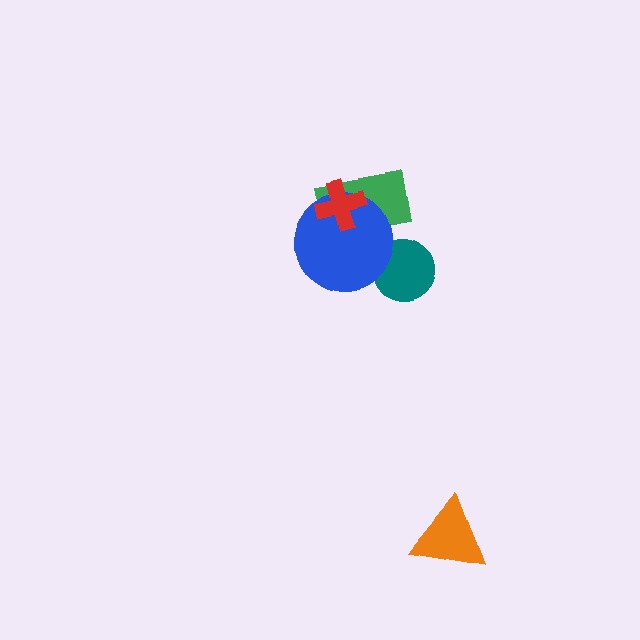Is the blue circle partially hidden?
Yes, it is partially covered by another shape.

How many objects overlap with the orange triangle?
0 objects overlap with the orange triangle.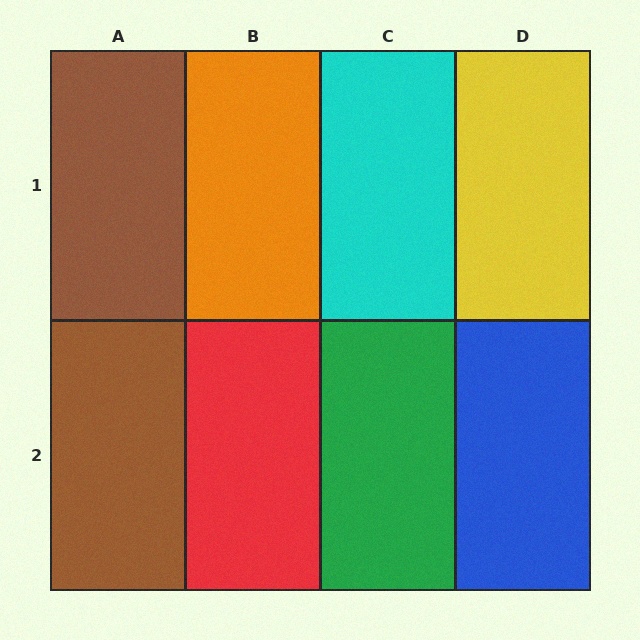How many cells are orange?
1 cell is orange.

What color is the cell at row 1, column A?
Brown.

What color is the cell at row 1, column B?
Orange.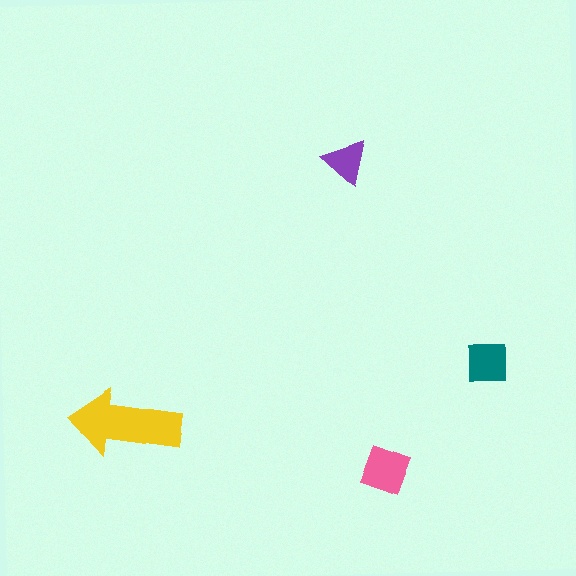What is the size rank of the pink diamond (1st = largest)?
2nd.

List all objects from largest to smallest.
The yellow arrow, the pink diamond, the teal square, the purple triangle.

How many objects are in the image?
There are 4 objects in the image.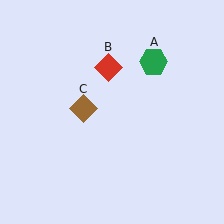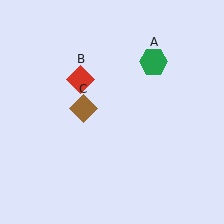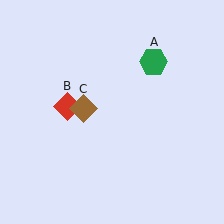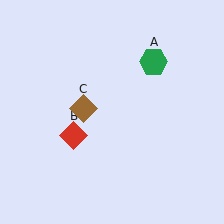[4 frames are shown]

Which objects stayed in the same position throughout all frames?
Green hexagon (object A) and brown diamond (object C) remained stationary.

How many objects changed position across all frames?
1 object changed position: red diamond (object B).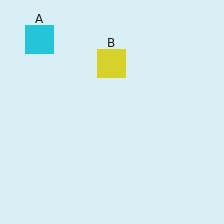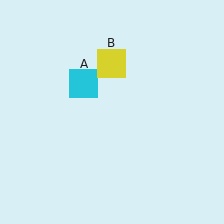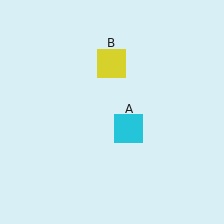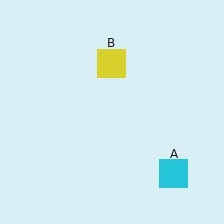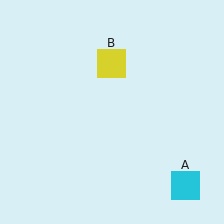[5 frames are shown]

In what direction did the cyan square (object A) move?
The cyan square (object A) moved down and to the right.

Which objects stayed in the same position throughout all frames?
Yellow square (object B) remained stationary.